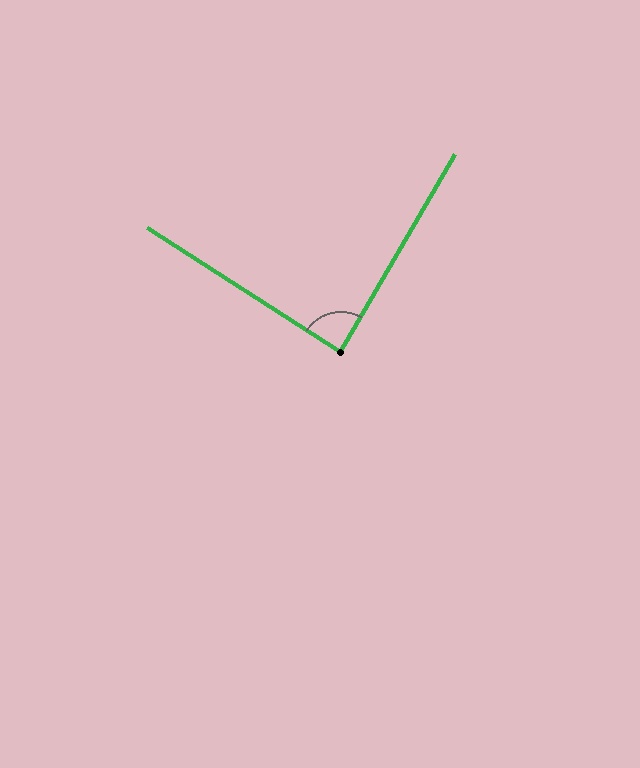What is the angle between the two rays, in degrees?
Approximately 87 degrees.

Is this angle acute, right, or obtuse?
It is approximately a right angle.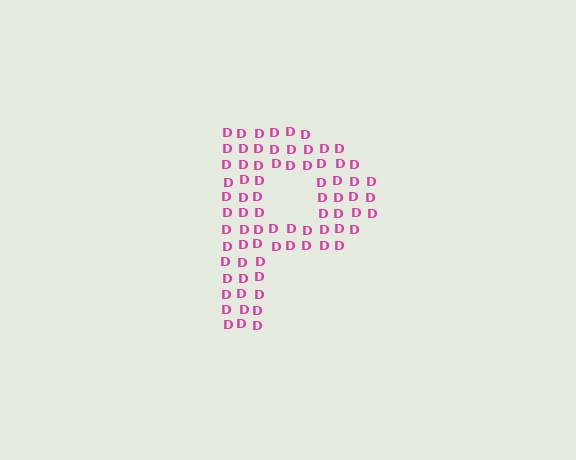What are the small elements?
The small elements are letter D's.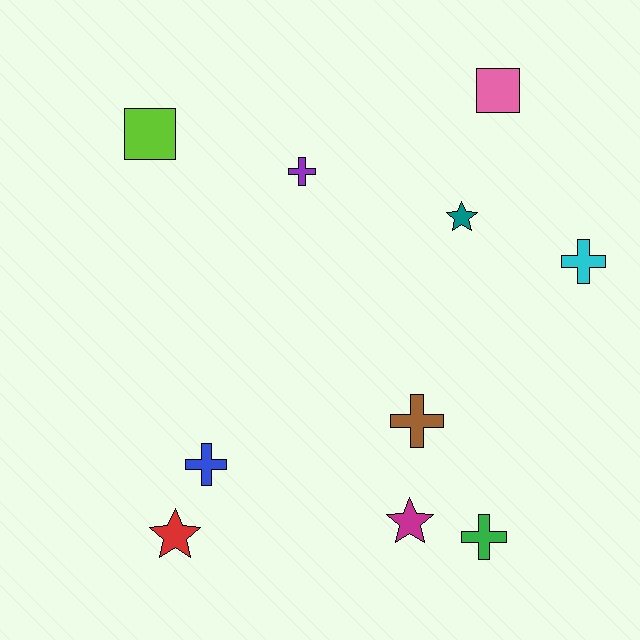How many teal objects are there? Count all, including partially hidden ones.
There is 1 teal object.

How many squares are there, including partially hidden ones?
There are 2 squares.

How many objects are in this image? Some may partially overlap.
There are 10 objects.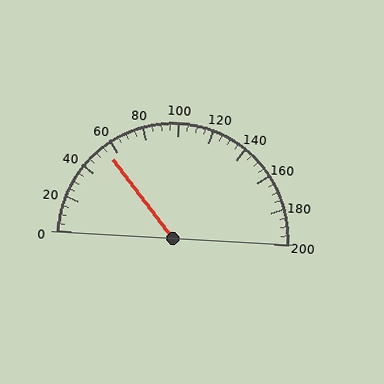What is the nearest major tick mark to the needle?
The nearest major tick mark is 60.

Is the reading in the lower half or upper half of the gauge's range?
The reading is in the lower half of the range (0 to 200).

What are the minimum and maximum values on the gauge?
The gauge ranges from 0 to 200.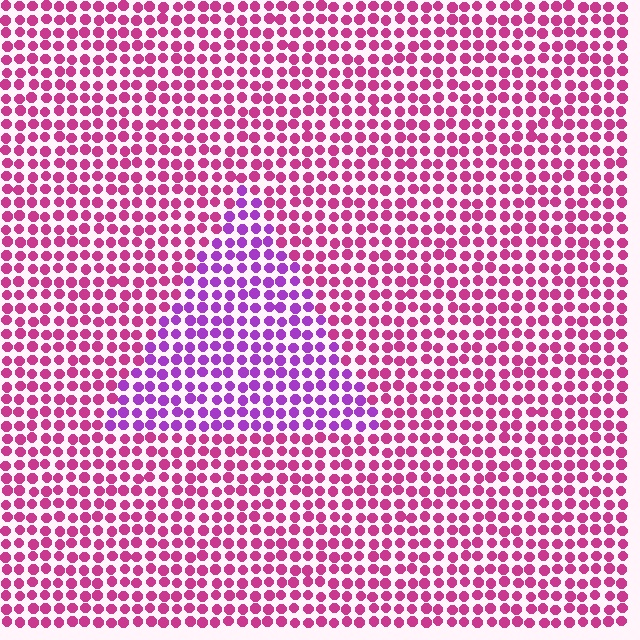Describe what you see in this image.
The image is filled with small magenta elements in a uniform arrangement. A triangle-shaped region is visible where the elements are tinted to a slightly different hue, forming a subtle color boundary.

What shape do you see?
I see a triangle.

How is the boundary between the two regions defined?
The boundary is defined purely by a slight shift in hue (about 39 degrees). Spacing, size, and orientation are identical on both sides.